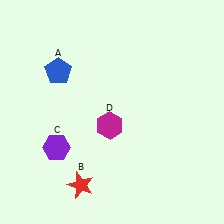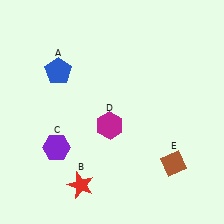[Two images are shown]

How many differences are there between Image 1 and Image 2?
There is 1 difference between the two images.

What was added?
A brown diamond (E) was added in Image 2.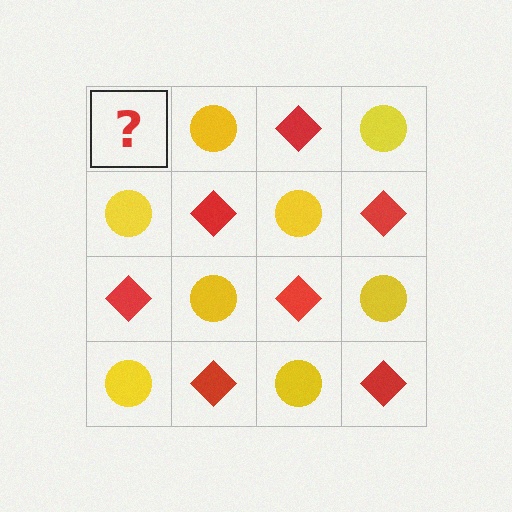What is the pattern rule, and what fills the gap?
The rule is that it alternates red diamond and yellow circle in a checkerboard pattern. The gap should be filled with a red diamond.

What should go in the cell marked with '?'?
The missing cell should contain a red diamond.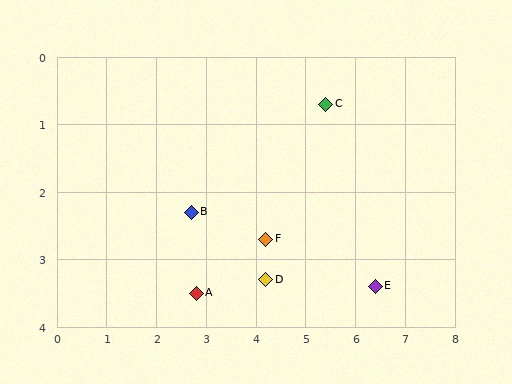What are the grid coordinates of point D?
Point D is at approximately (4.2, 3.3).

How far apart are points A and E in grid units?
Points A and E are about 3.6 grid units apart.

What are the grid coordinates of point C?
Point C is at approximately (5.4, 0.7).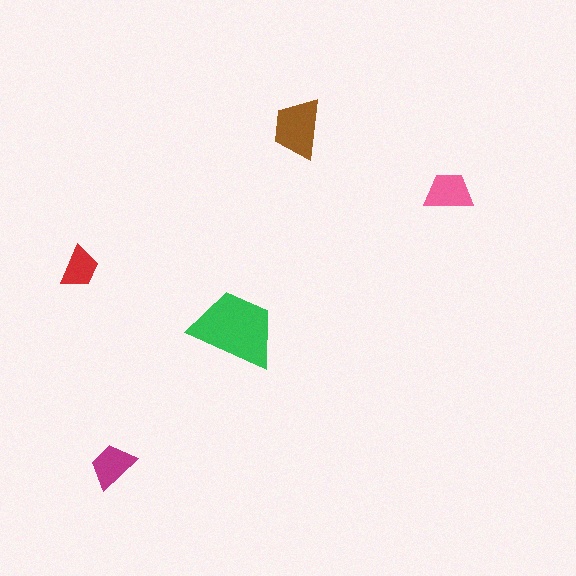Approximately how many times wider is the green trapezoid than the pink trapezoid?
About 2 times wider.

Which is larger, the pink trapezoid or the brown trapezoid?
The brown one.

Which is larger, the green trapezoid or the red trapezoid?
The green one.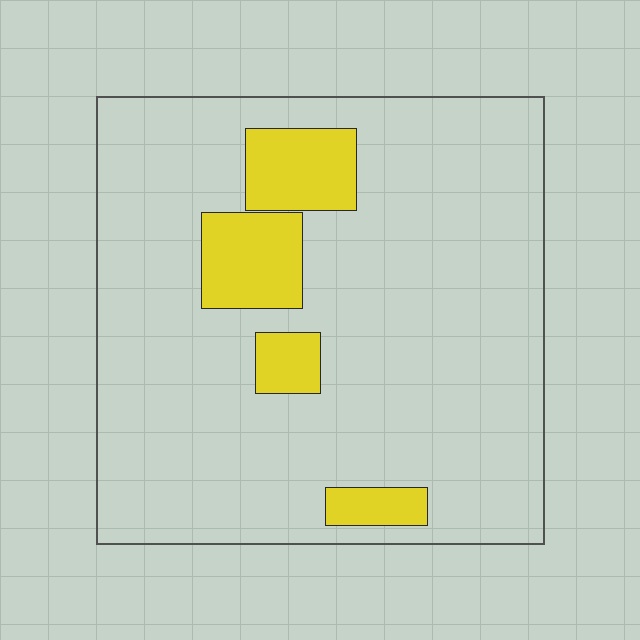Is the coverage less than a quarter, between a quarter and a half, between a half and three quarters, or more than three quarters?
Less than a quarter.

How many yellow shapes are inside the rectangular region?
4.